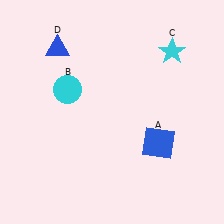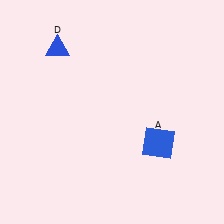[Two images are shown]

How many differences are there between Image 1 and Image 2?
There are 2 differences between the two images.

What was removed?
The cyan star (C), the cyan circle (B) were removed in Image 2.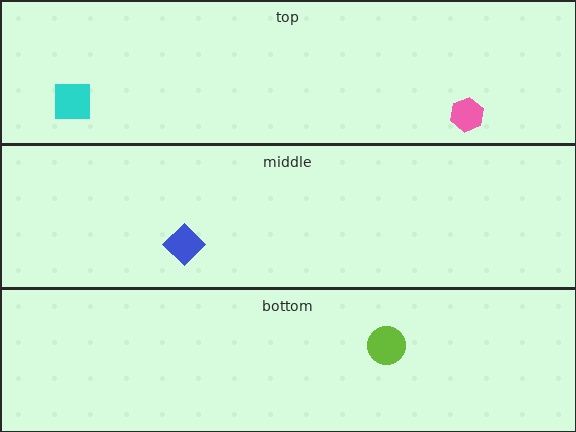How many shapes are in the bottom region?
1.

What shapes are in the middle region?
The blue diamond.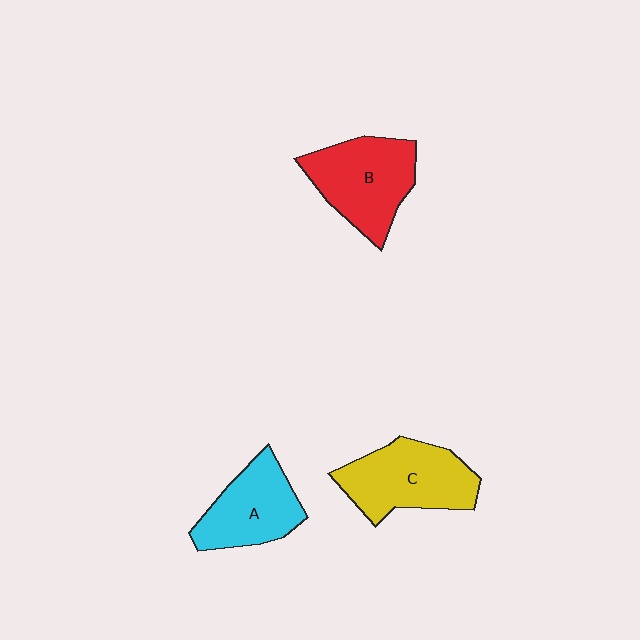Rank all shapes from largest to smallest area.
From largest to smallest: C (yellow), B (red), A (cyan).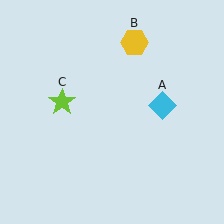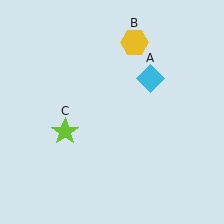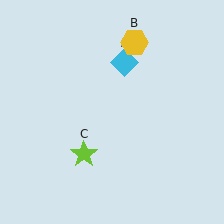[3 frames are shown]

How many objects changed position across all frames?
2 objects changed position: cyan diamond (object A), lime star (object C).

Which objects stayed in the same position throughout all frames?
Yellow hexagon (object B) remained stationary.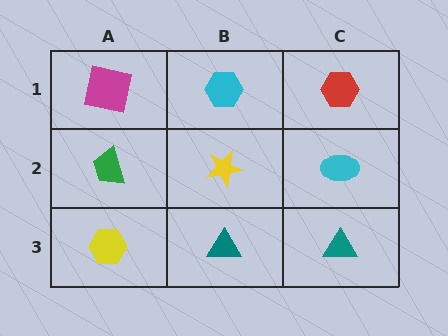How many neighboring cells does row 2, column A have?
3.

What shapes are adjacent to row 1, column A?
A green trapezoid (row 2, column A), a cyan hexagon (row 1, column B).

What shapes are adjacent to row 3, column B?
A yellow star (row 2, column B), a yellow hexagon (row 3, column A), a teal triangle (row 3, column C).